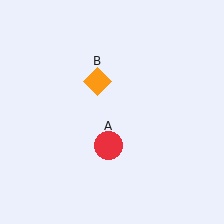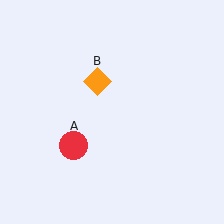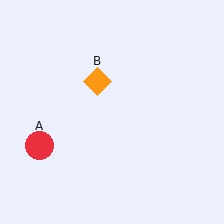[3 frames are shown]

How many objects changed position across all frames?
1 object changed position: red circle (object A).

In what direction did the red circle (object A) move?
The red circle (object A) moved left.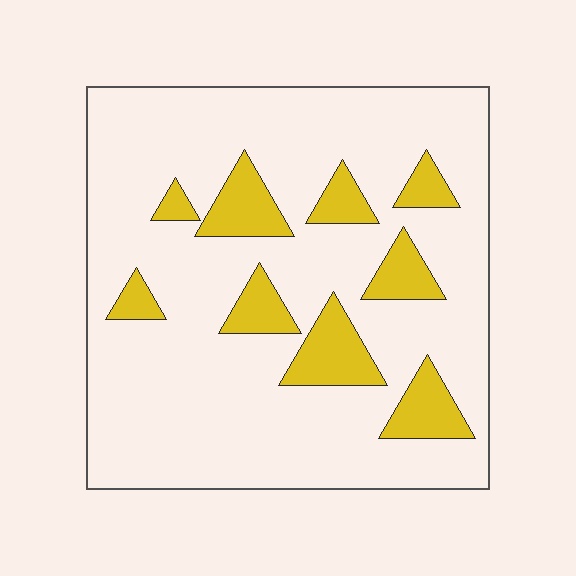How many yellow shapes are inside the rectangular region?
9.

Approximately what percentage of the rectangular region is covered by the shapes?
Approximately 15%.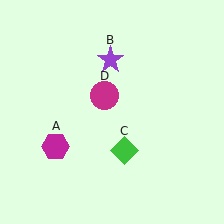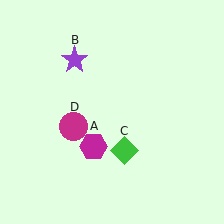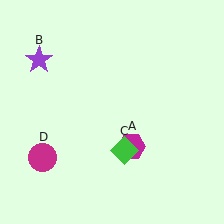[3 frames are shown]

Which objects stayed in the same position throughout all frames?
Green diamond (object C) remained stationary.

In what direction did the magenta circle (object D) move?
The magenta circle (object D) moved down and to the left.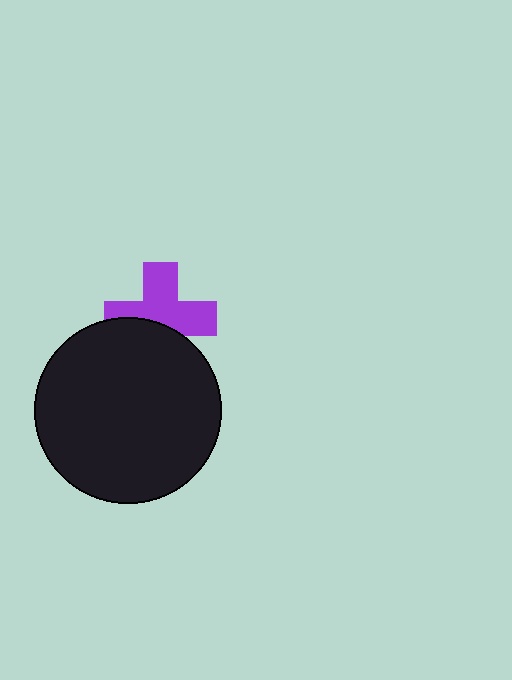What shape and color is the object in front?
The object in front is a black circle.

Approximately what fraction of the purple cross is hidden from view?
Roughly 38% of the purple cross is hidden behind the black circle.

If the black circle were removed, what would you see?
You would see the complete purple cross.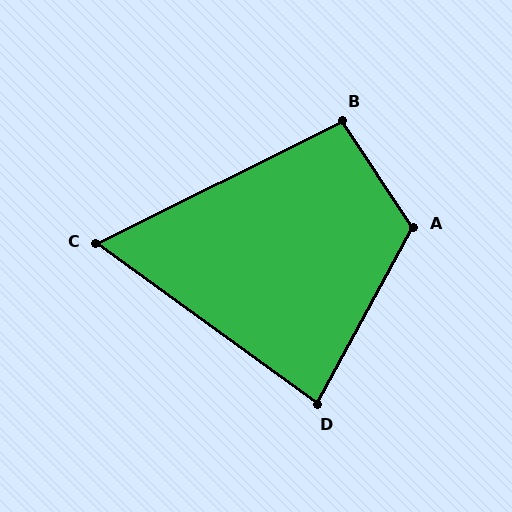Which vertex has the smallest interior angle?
C, at approximately 62 degrees.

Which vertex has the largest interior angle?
A, at approximately 118 degrees.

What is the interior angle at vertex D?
Approximately 83 degrees (acute).